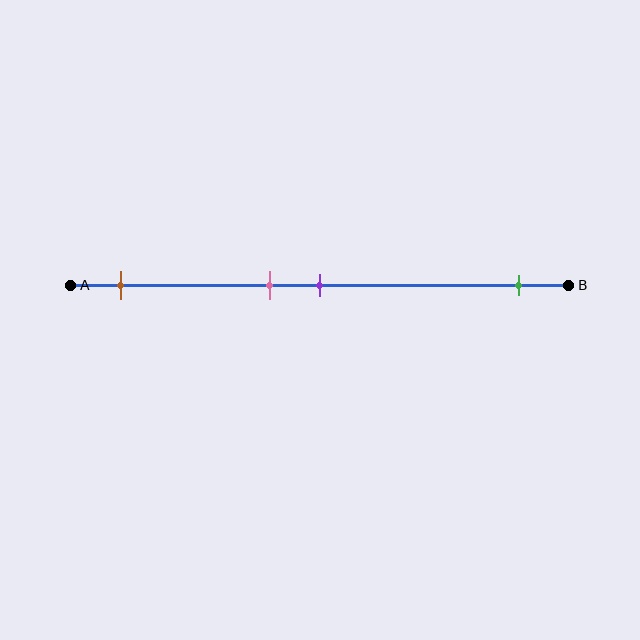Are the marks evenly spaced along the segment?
No, the marks are not evenly spaced.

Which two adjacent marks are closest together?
The pink and purple marks are the closest adjacent pair.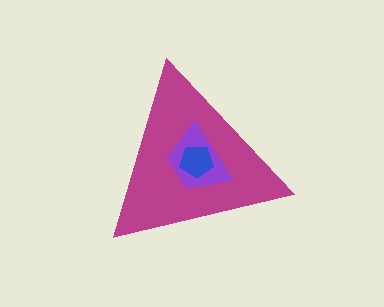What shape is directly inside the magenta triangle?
The purple trapezoid.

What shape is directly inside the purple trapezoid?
The blue pentagon.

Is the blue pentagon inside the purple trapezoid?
Yes.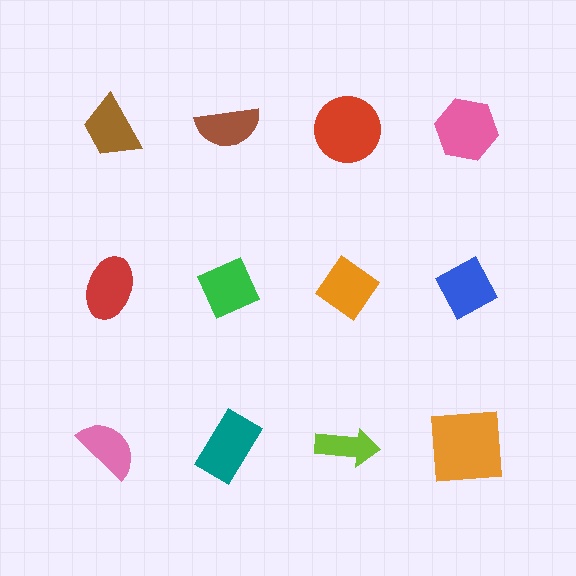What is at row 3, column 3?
A lime arrow.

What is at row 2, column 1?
A red ellipse.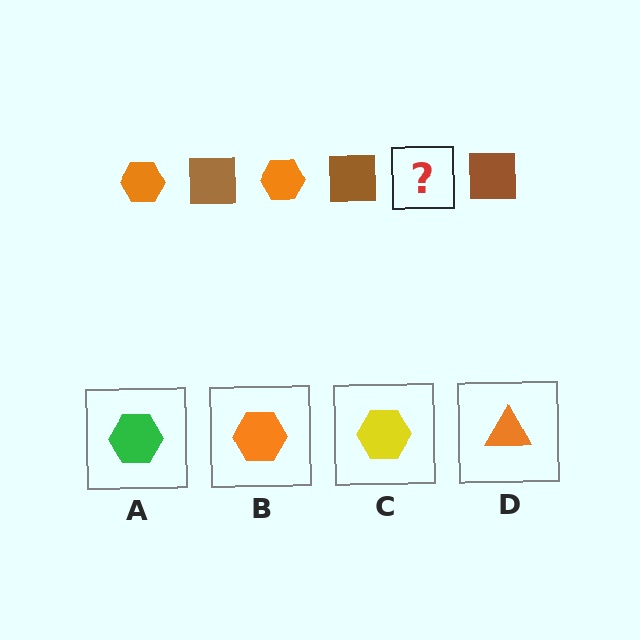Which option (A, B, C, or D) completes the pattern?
B.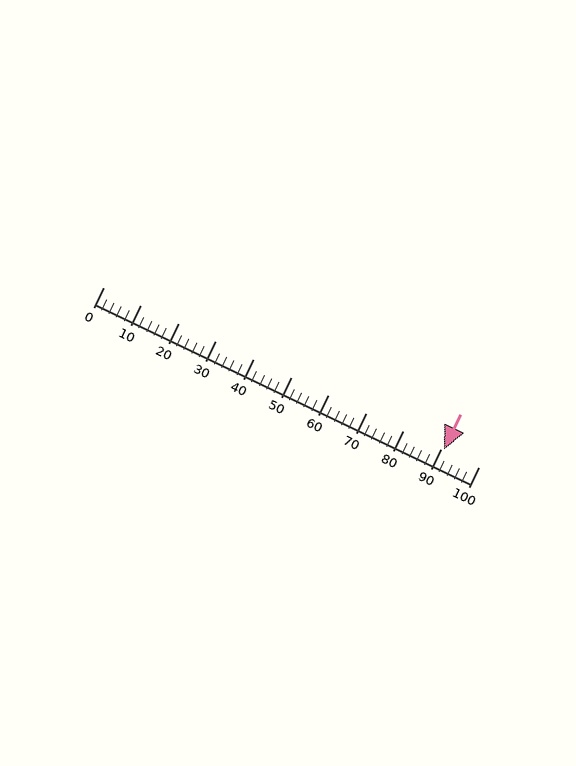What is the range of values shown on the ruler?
The ruler shows values from 0 to 100.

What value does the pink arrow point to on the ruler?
The pink arrow points to approximately 91.